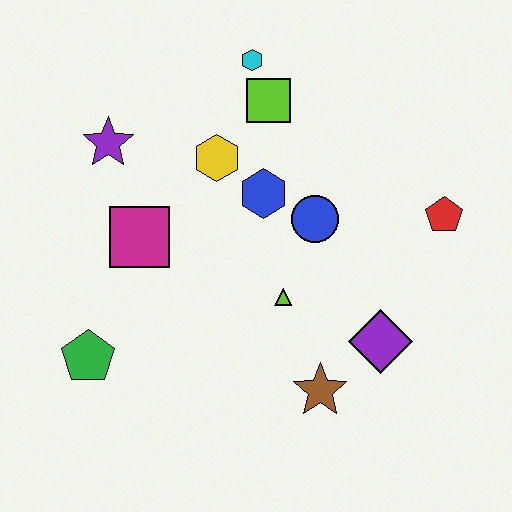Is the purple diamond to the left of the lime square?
No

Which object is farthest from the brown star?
The cyan hexagon is farthest from the brown star.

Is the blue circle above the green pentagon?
Yes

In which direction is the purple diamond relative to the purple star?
The purple diamond is to the right of the purple star.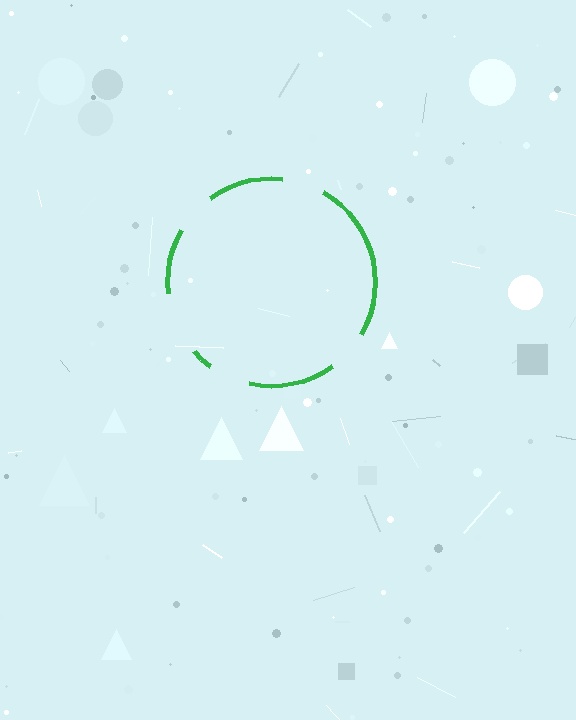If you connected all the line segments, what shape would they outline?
They would outline a circle.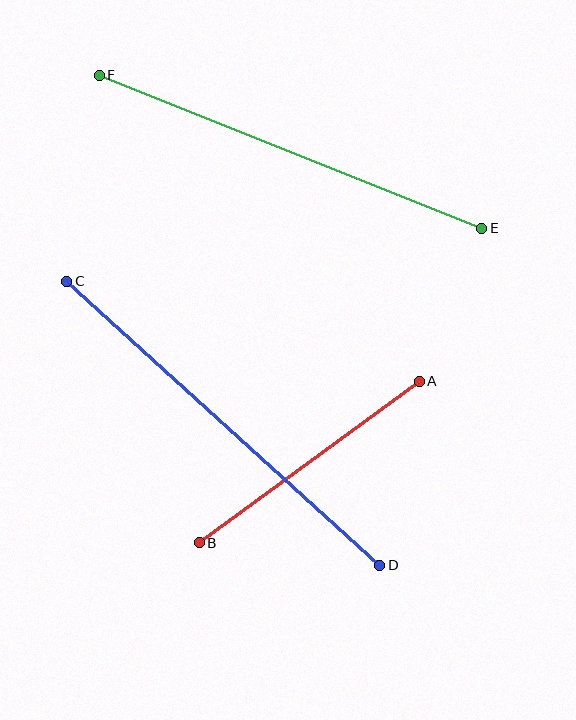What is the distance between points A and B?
The distance is approximately 273 pixels.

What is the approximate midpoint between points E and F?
The midpoint is at approximately (290, 152) pixels.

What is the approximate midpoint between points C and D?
The midpoint is at approximately (223, 423) pixels.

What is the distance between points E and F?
The distance is approximately 412 pixels.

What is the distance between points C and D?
The distance is approximately 422 pixels.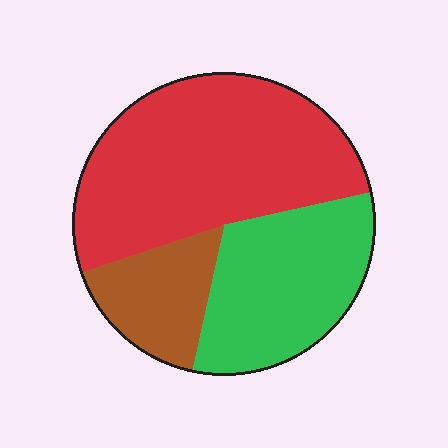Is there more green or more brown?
Green.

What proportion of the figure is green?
Green takes up between a sixth and a third of the figure.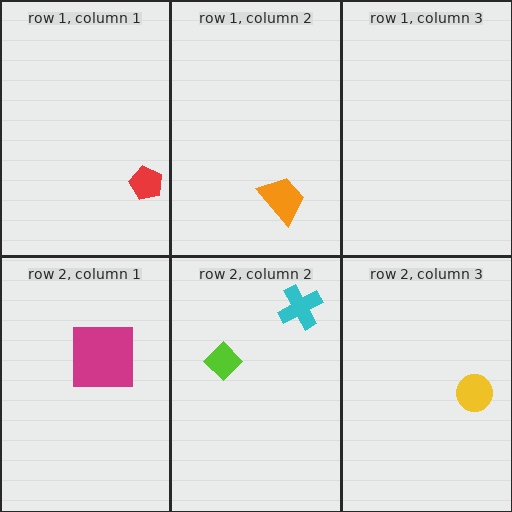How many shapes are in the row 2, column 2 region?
2.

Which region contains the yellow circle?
The row 2, column 3 region.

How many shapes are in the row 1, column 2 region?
1.